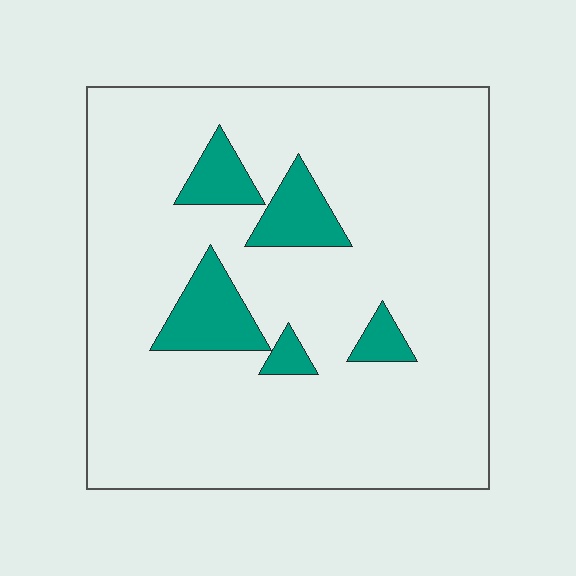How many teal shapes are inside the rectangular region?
5.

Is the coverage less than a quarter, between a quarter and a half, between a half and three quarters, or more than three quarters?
Less than a quarter.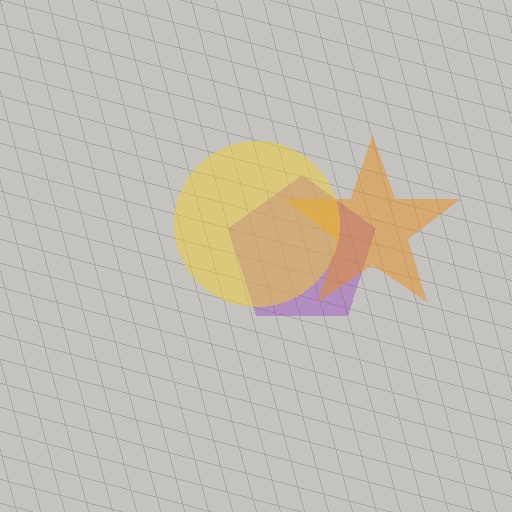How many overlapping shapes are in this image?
There are 3 overlapping shapes in the image.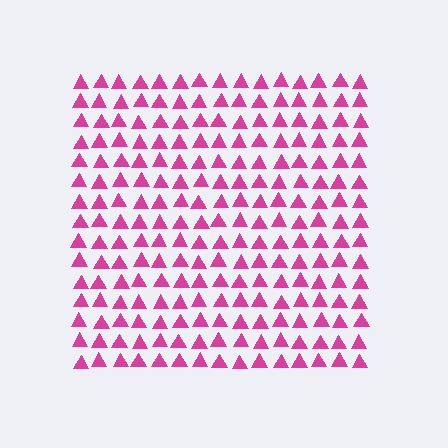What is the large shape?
The large shape is a square.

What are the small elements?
The small elements are triangles.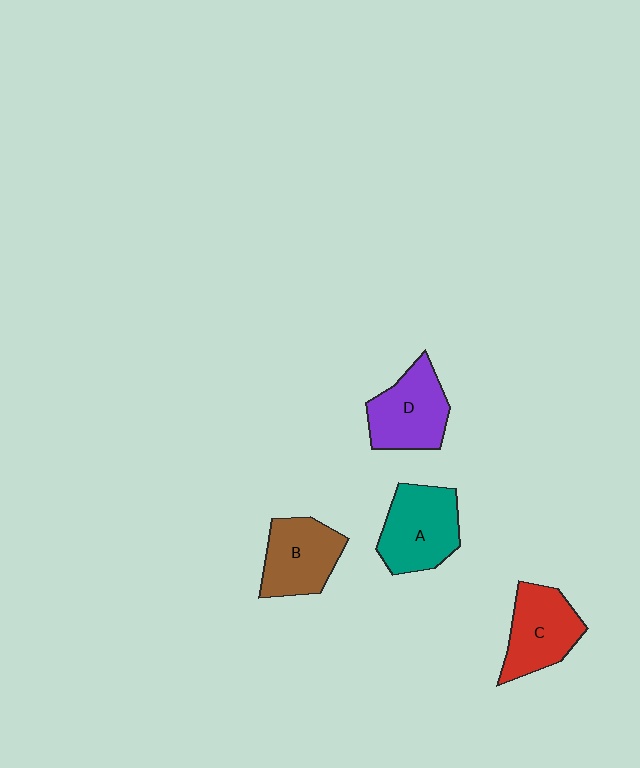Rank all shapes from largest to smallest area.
From largest to smallest: A (teal), D (purple), C (red), B (brown).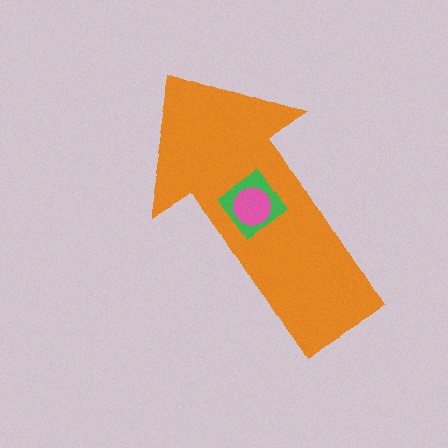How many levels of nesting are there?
3.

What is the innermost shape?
The pink circle.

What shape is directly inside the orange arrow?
The green diamond.